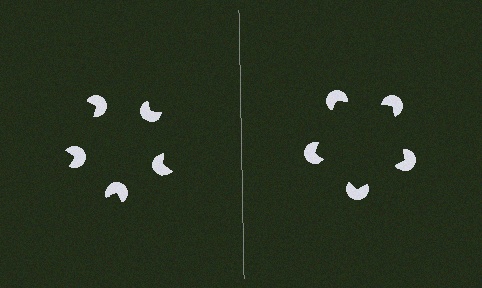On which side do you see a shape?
An illusory pentagon appears on the right side. On the left side the wedge cuts are rotated, so no coherent shape forms.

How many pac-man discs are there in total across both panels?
10 — 5 on each side.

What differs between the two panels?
The pac-man discs are positioned identically on both sides; only the wedge orientations differ. On the right they align to a pentagon; on the left they are misaligned.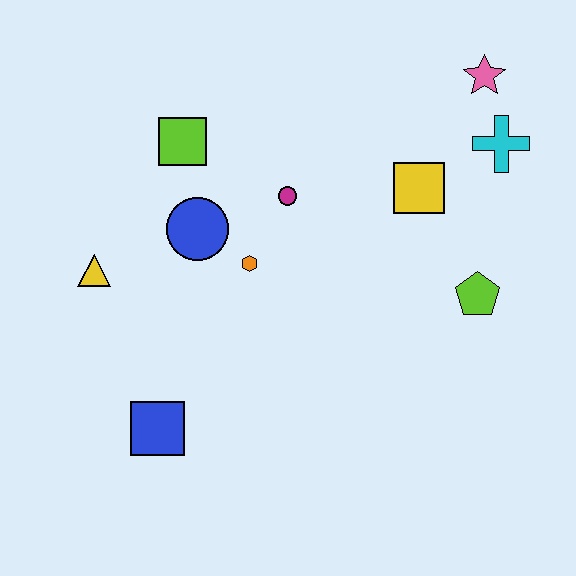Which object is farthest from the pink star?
The blue square is farthest from the pink star.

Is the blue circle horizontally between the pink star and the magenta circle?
No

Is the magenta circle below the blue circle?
No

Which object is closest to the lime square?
The blue circle is closest to the lime square.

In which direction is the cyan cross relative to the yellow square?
The cyan cross is to the right of the yellow square.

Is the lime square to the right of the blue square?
Yes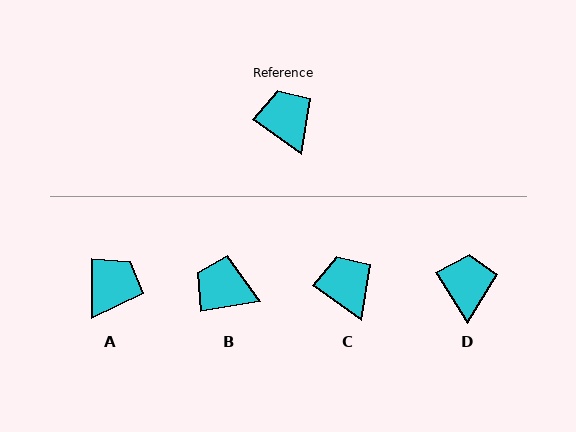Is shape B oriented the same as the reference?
No, it is off by about 45 degrees.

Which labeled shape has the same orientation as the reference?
C.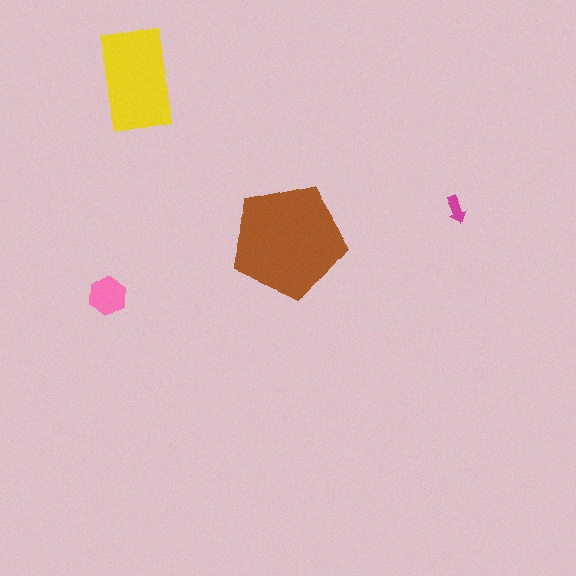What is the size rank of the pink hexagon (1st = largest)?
3rd.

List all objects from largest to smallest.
The brown pentagon, the yellow rectangle, the pink hexagon, the magenta arrow.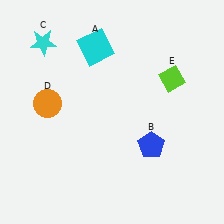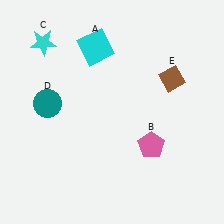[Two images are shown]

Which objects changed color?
B changed from blue to pink. D changed from orange to teal. E changed from lime to brown.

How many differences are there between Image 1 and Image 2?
There are 3 differences between the two images.